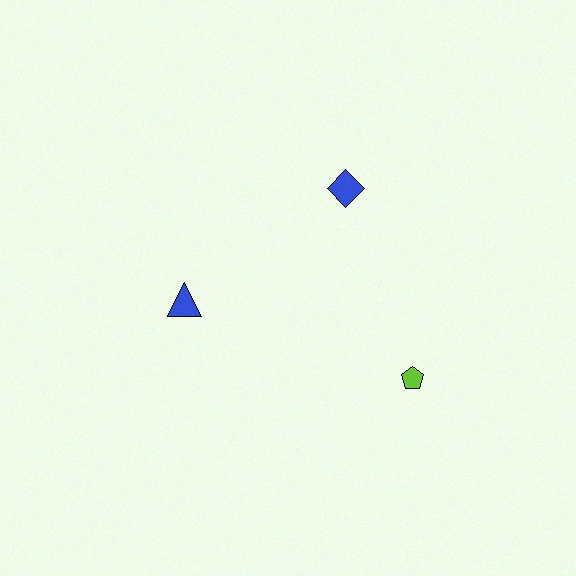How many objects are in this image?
There are 3 objects.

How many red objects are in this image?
There are no red objects.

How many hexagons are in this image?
There are no hexagons.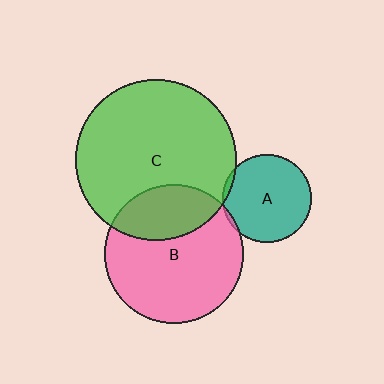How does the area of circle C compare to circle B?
Approximately 1.3 times.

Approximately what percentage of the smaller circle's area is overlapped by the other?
Approximately 30%.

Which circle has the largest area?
Circle C (green).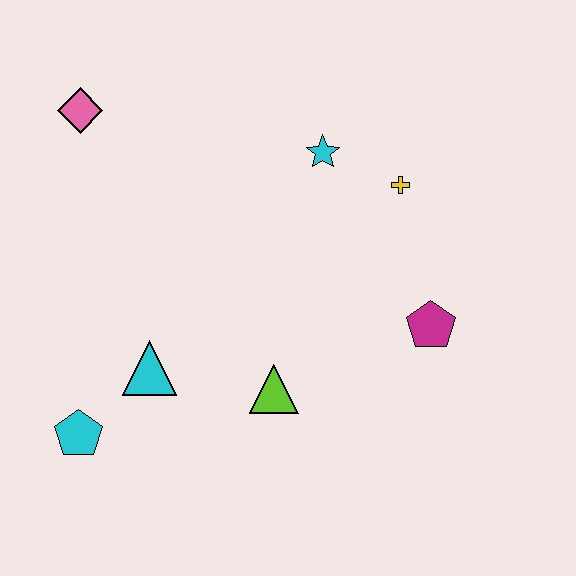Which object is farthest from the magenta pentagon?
The pink diamond is farthest from the magenta pentagon.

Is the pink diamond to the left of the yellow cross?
Yes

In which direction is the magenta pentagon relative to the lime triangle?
The magenta pentagon is to the right of the lime triangle.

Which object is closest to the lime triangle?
The cyan triangle is closest to the lime triangle.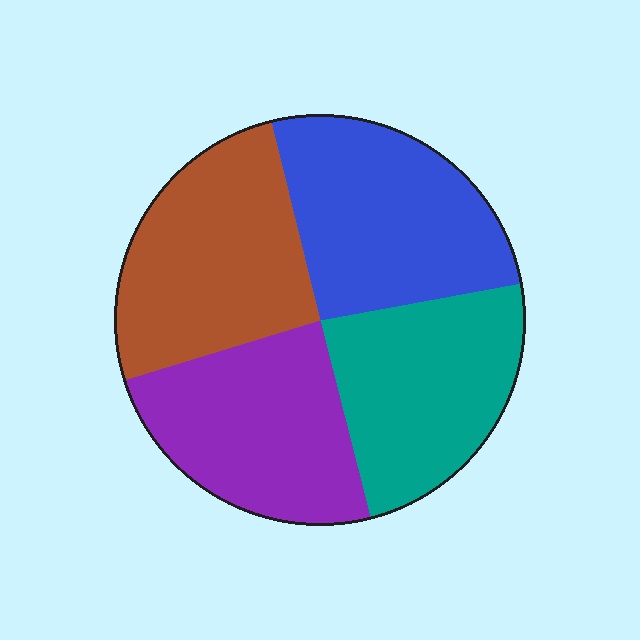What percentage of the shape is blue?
Blue takes up about one quarter (1/4) of the shape.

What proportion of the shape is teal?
Teal covers roughly 25% of the shape.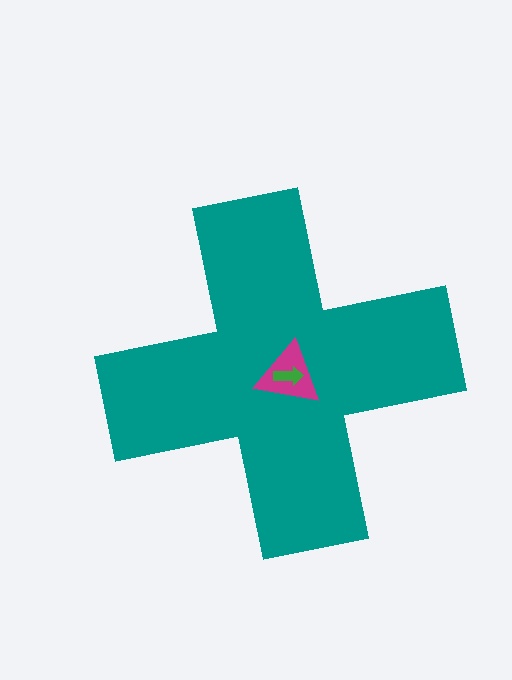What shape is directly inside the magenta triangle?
The green arrow.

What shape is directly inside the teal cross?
The magenta triangle.